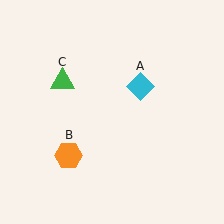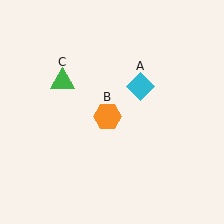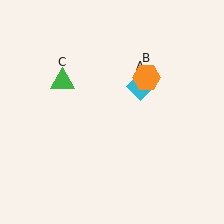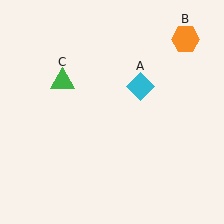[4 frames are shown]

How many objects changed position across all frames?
1 object changed position: orange hexagon (object B).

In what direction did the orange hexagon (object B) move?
The orange hexagon (object B) moved up and to the right.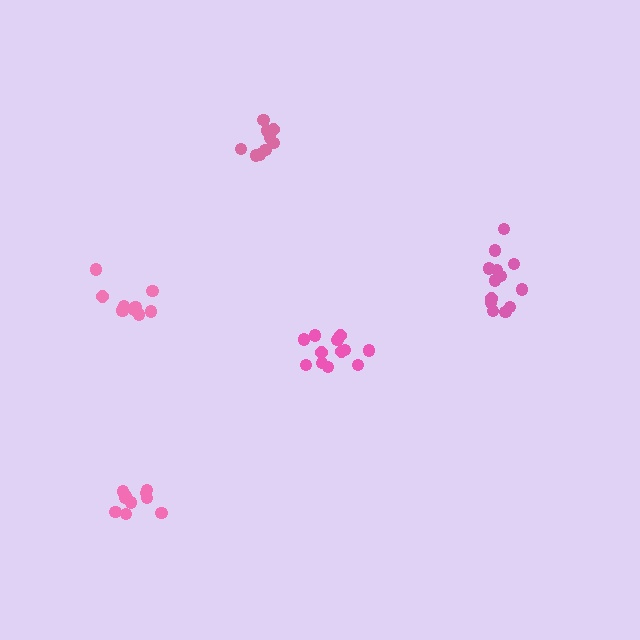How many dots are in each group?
Group 1: 12 dots, Group 2: 9 dots, Group 3: 10 dots, Group 4: 10 dots, Group 5: 13 dots (54 total).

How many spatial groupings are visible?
There are 5 spatial groupings.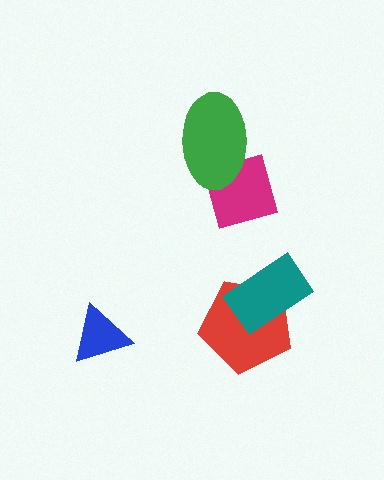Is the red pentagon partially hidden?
Yes, it is partially covered by another shape.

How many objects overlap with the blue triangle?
0 objects overlap with the blue triangle.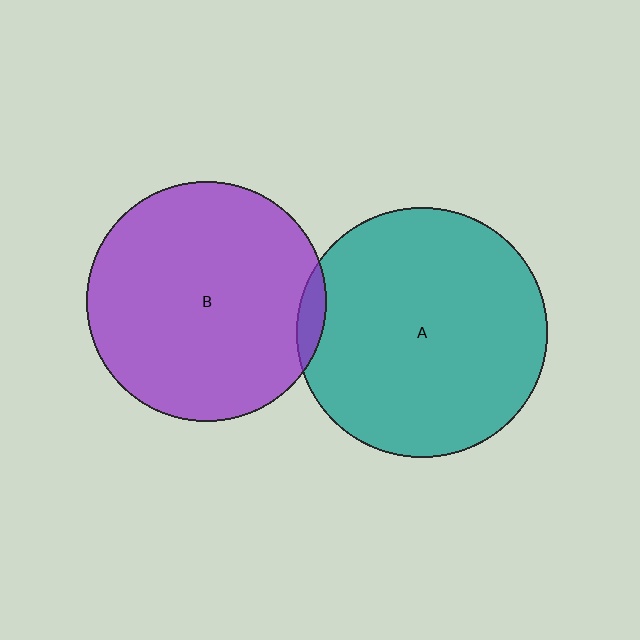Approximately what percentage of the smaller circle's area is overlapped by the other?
Approximately 5%.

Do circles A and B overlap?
Yes.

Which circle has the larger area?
Circle A (teal).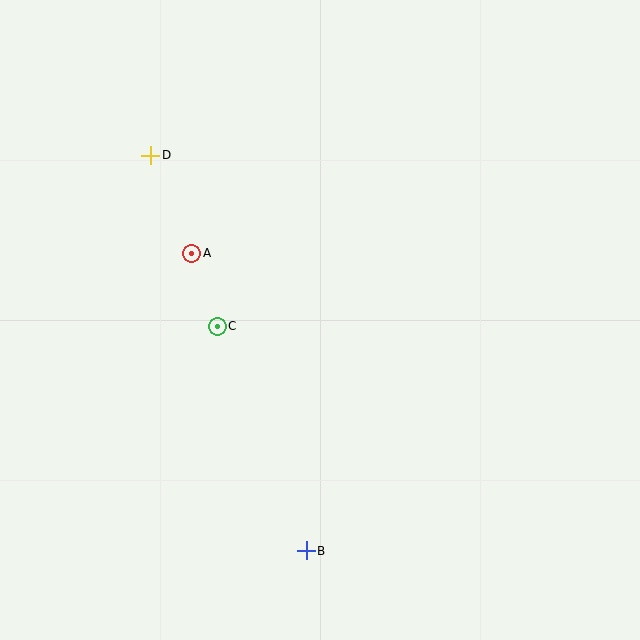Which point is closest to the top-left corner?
Point D is closest to the top-left corner.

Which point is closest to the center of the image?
Point C at (217, 326) is closest to the center.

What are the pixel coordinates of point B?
Point B is at (306, 551).